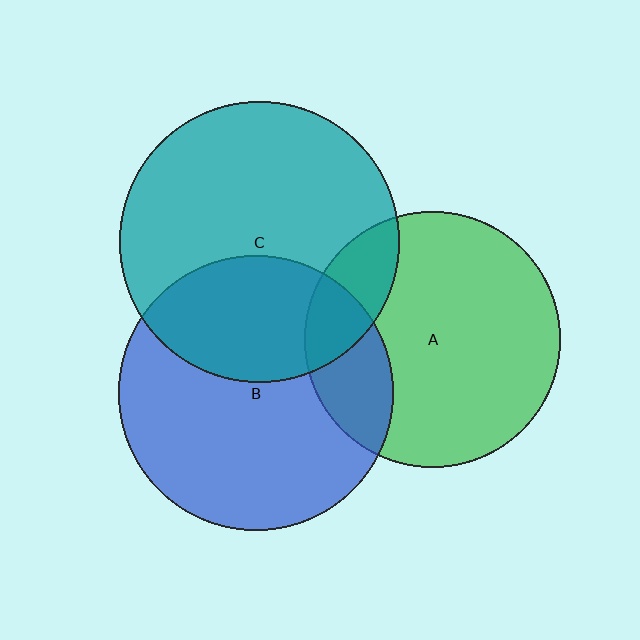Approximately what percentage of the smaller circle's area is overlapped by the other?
Approximately 20%.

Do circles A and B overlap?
Yes.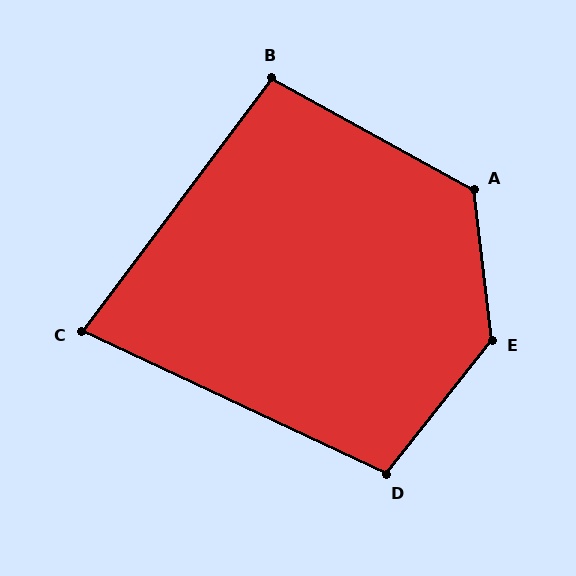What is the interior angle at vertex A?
Approximately 125 degrees (obtuse).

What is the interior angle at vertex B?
Approximately 98 degrees (obtuse).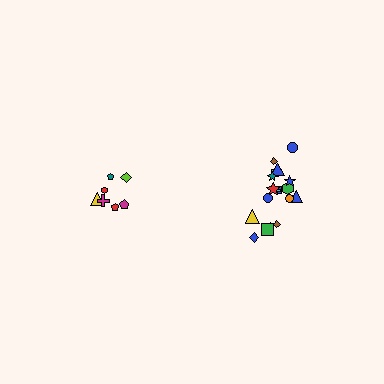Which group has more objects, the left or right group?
The right group.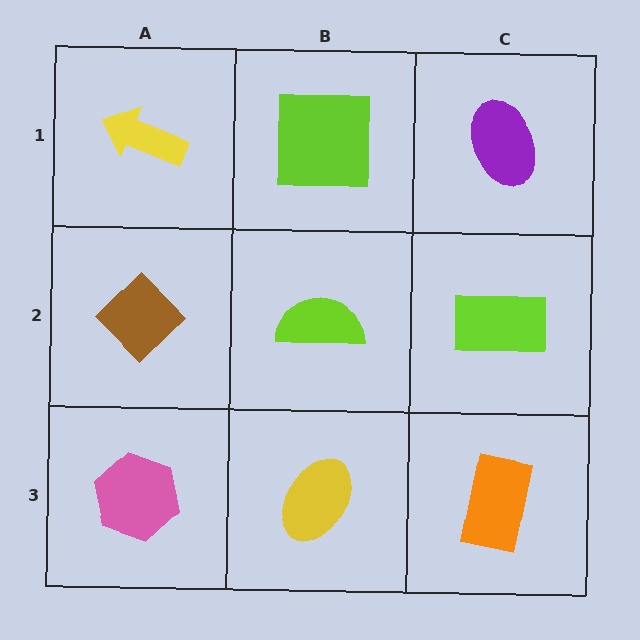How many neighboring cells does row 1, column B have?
3.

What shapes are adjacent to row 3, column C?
A lime rectangle (row 2, column C), a yellow ellipse (row 3, column B).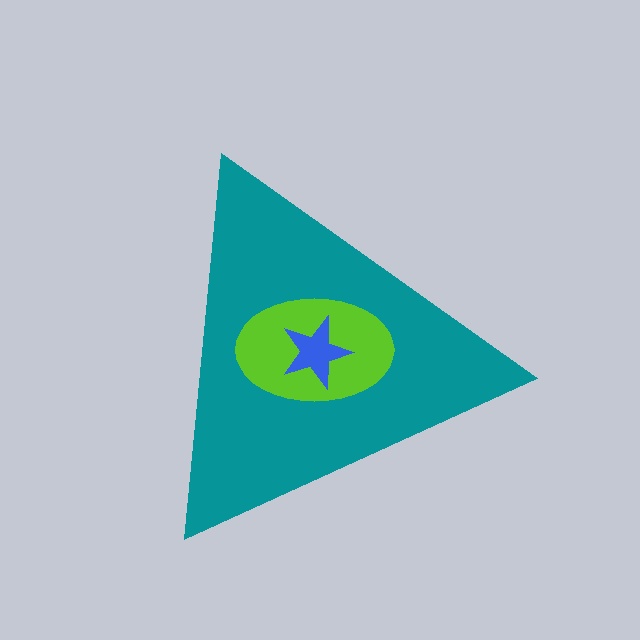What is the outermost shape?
The teal triangle.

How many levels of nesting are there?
3.